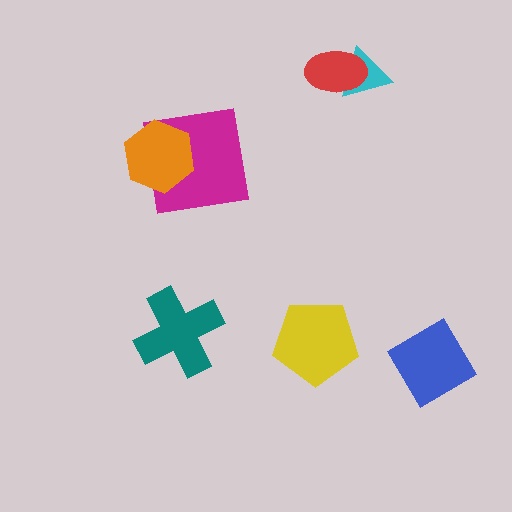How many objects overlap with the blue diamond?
0 objects overlap with the blue diamond.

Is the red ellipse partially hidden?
No, no other shape covers it.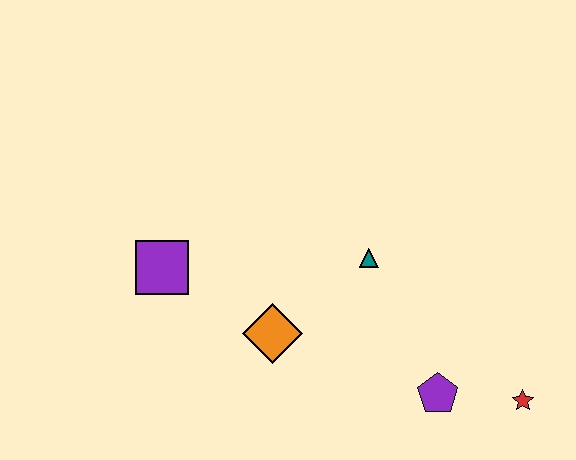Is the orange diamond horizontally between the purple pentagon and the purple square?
Yes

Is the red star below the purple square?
Yes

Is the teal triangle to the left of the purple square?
No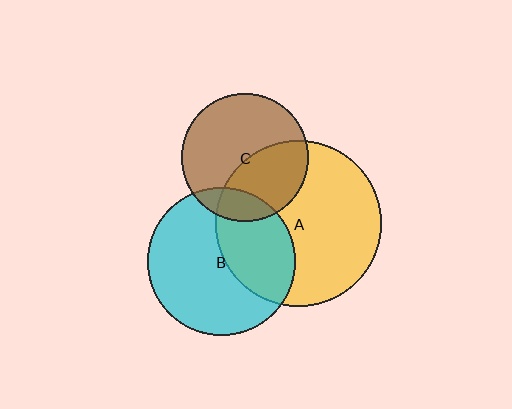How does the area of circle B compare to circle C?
Approximately 1.3 times.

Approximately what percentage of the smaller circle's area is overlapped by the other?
Approximately 40%.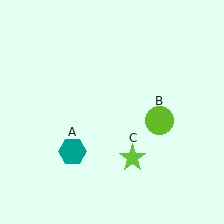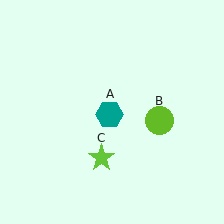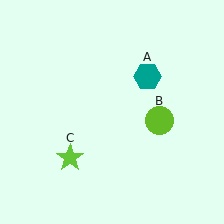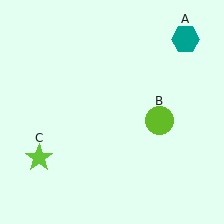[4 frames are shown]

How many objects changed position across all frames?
2 objects changed position: teal hexagon (object A), lime star (object C).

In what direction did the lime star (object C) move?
The lime star (object C) moved left.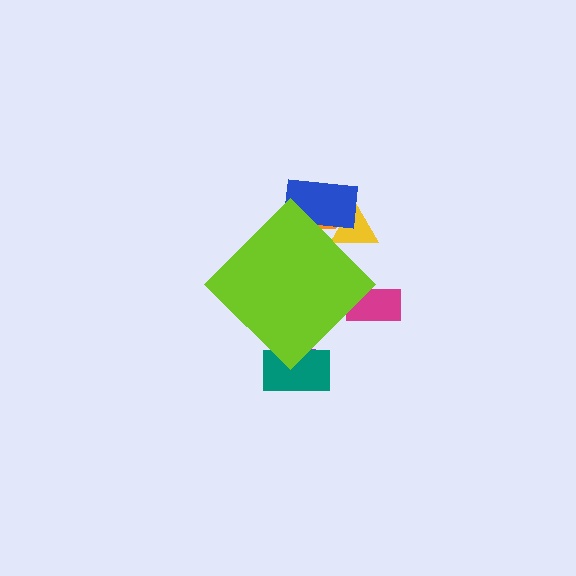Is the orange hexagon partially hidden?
Yes, the orange hexagon is partially hidden behind the lime diamond.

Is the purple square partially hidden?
Yes, the purple square is partially hidden behind the lime diamond.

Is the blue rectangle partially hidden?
Yes, the blue rectangle is partially hidden behind the lime diamond.